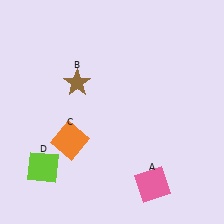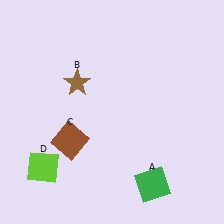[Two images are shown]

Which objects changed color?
A changed from pink to green. C changed from orange to brown.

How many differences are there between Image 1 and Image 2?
There are 2 differences between the two images.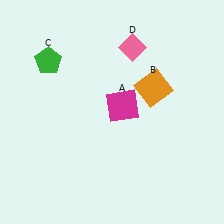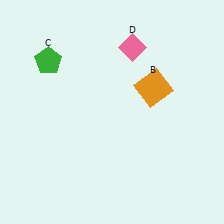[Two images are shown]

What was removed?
The magenta square (A) was removed in Image 2.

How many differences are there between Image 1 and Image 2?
There is 1 difference between the two images.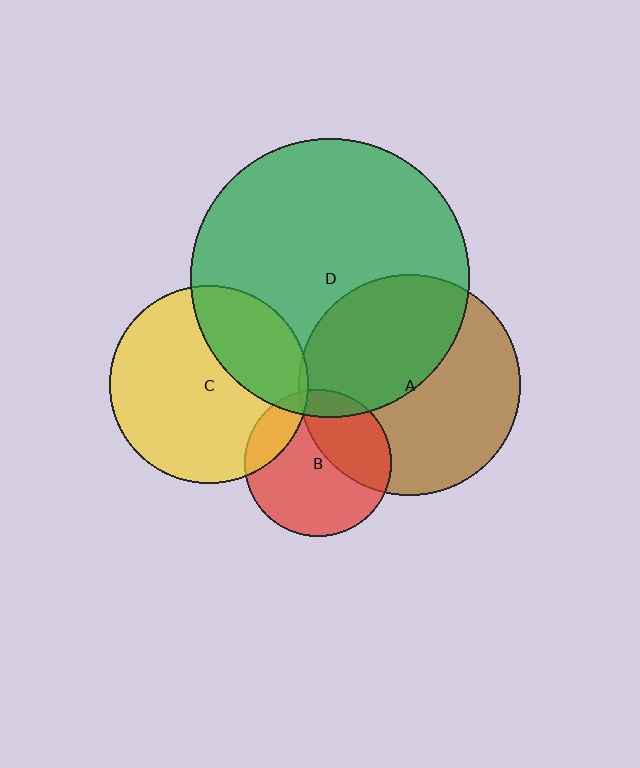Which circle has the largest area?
Circle D (green).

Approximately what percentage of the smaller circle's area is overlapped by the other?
Approximately 15%.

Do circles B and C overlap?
Yes.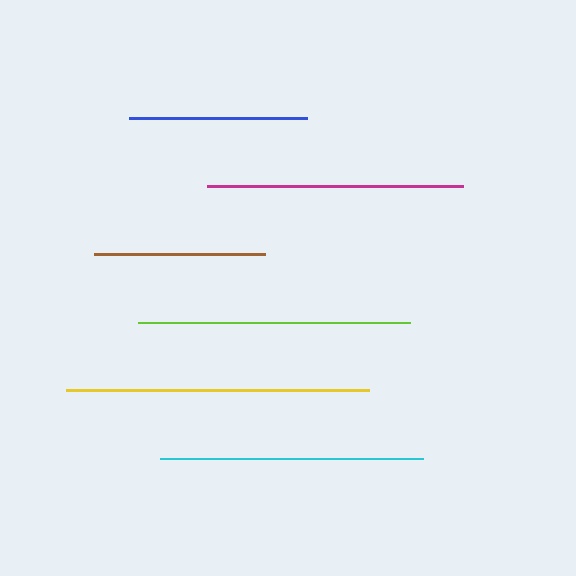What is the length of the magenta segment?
The magenta segment is approximately 256 pixels long.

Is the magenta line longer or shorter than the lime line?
The lime line is longer than the magenta line.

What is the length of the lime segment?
The lime segment is approximately 271 pixels long.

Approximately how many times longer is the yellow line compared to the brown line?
The yellow line is approximately 1.8 times the length of the brown line.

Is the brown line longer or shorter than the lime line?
The lime line is longer than the brown line.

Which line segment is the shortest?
The brown line is the shortest at approximately 171 pixels.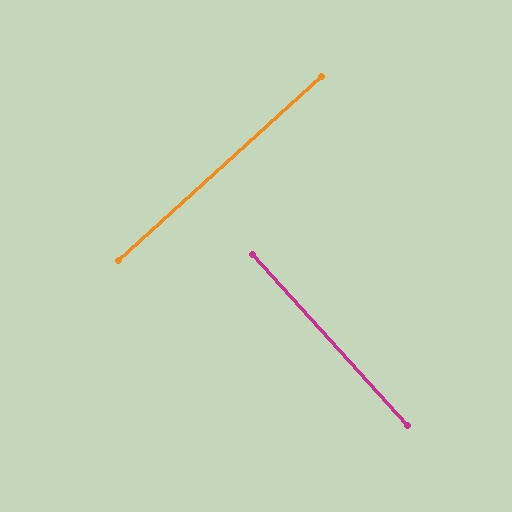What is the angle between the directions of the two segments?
Approximately 90 degrees.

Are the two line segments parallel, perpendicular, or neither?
Perpendicular — they meet at approximately 90°.